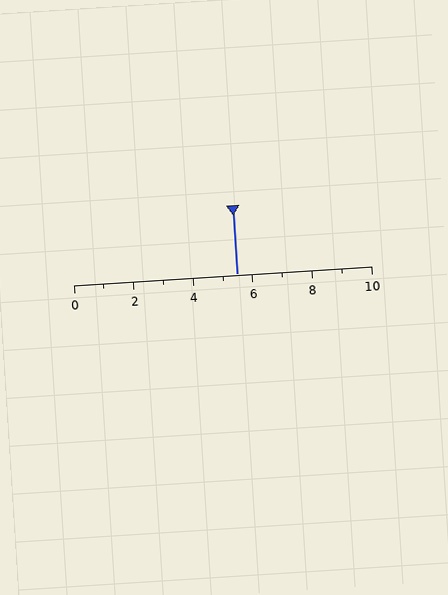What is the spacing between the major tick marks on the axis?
The major ticks are spaced 2 apart.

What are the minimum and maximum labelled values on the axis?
The axis runs from 0 to 10.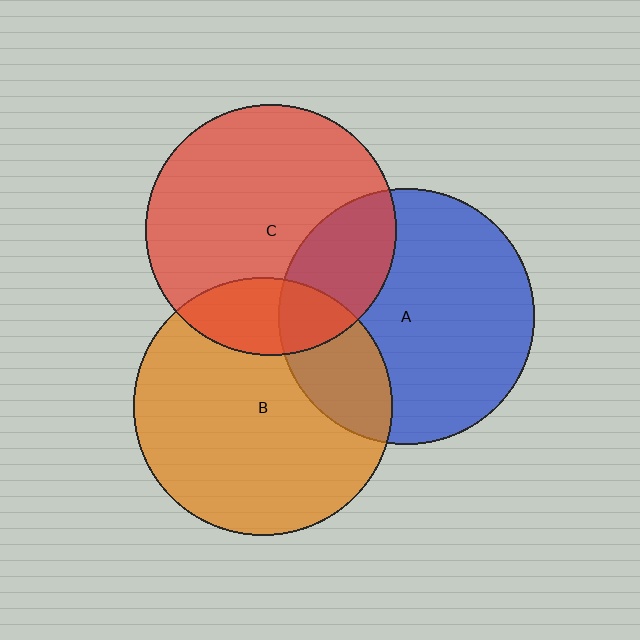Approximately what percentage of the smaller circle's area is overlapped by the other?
Approximately 25%.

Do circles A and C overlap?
Yes.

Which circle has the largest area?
Circle B (orange).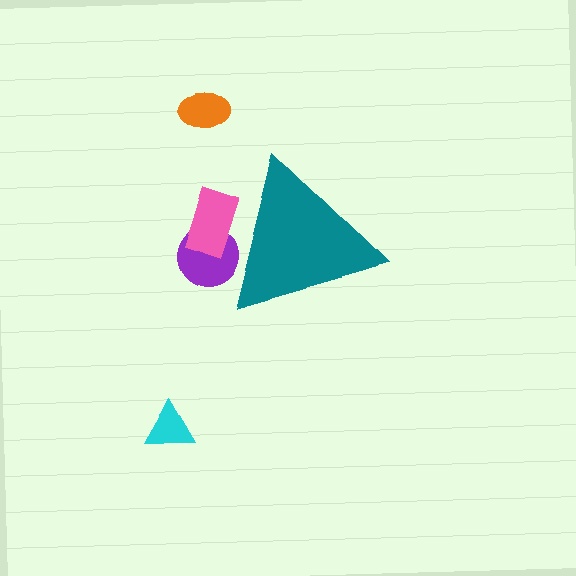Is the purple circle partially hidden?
Yes, the purple circle is partially hidden behind the teal triangle.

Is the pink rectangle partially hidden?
Yes, the pink rectangle is partially hidden behind the teal triangle.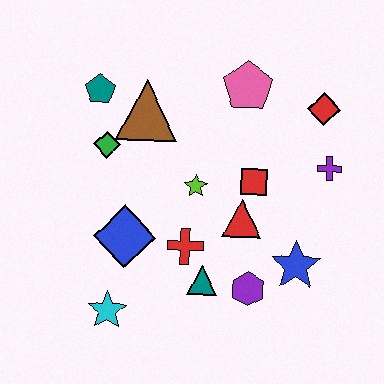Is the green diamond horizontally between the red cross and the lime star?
No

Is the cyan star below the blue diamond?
Yes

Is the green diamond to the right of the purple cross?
No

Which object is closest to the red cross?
The teal triangle is closest to the red cross.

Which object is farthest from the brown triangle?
The blue star is farthest from the brown triangle.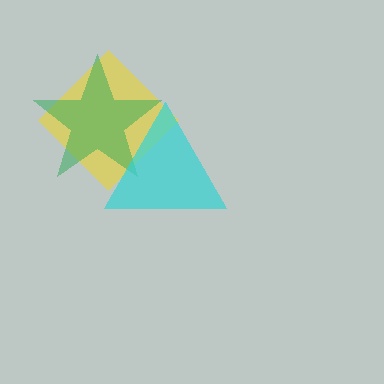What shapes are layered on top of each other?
The layered shapes are: a yellow diamond, a green star, a cyan triangle.